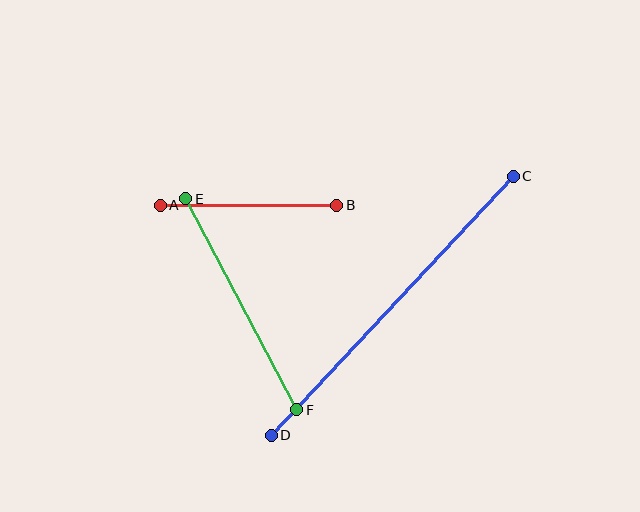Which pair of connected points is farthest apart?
Points C and D are farthest apart.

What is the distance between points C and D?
The distance is approximately 355 pixels.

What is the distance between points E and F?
The distance is approximately 238 pixels.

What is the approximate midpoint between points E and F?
The midpoint is at approximately (241, 304) pixels.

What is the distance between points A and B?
The distance is approximately 176 pixels.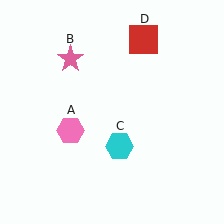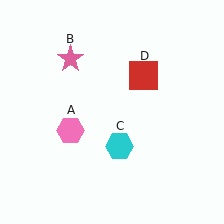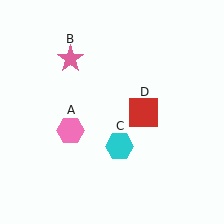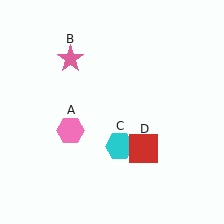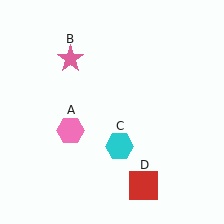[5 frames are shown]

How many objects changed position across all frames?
1 object changed position: red square (object D).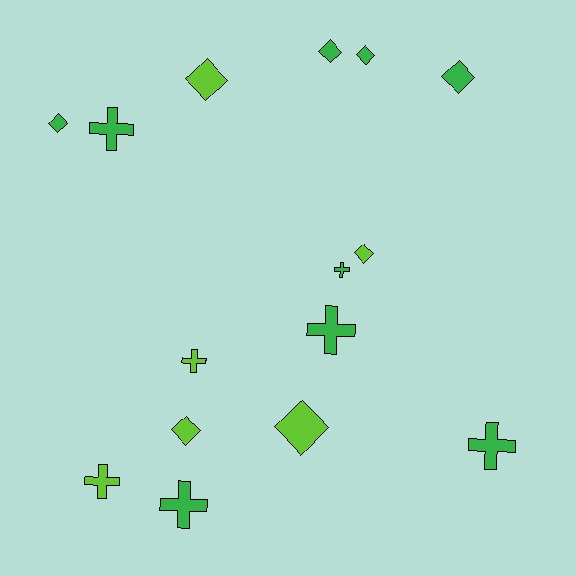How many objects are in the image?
There are 15 objects.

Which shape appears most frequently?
Diamond, with 8 objects.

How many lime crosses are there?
There are 2 lime crosses.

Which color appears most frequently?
Green, with 9 objects.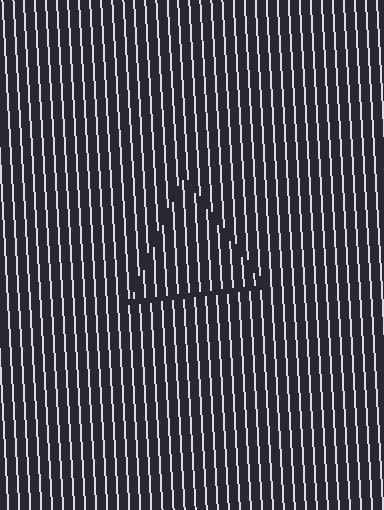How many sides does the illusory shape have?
3 sides — the line-ends trace a triangle.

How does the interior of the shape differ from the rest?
The interior of the shape contains the same grating, shifted by half a period — the contour is defined by the phase discontinuity where line-ends from the inner and outer gratings abut.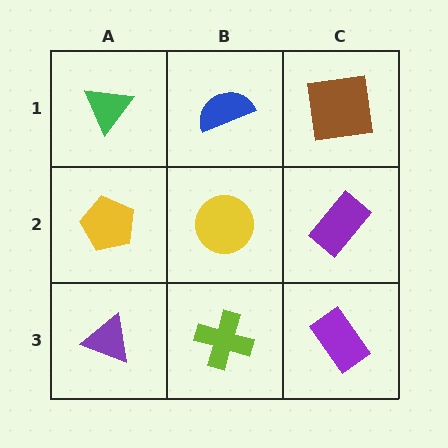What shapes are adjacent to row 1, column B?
A yellow circle (row 2, column B), a green triangle (row 1, column A), a brown square (row 1, column C).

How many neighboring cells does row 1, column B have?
3.